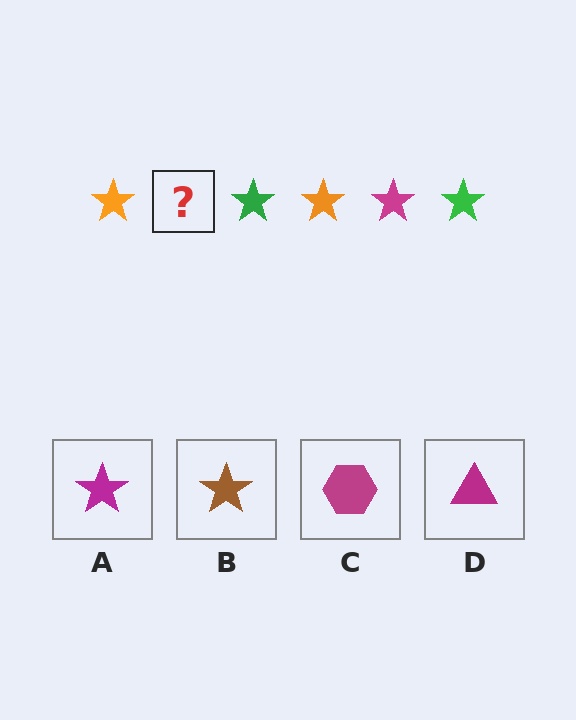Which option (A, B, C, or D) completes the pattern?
A.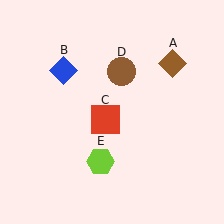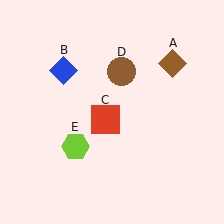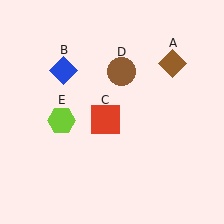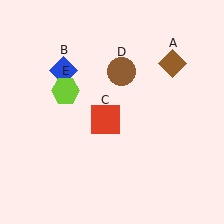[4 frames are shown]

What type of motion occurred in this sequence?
The lime hexagon (object E) rotated clockwise around the center of the scene.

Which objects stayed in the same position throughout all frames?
Brown diamond (object A) and blue diamond (object B) and red square (object C) and brown circle (object D) remained stationary.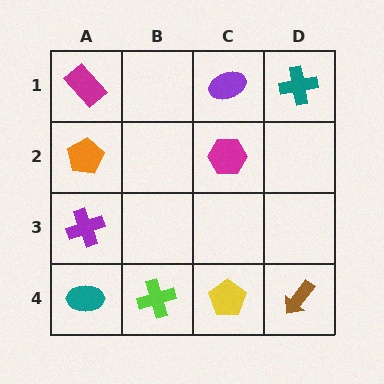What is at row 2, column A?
An orange pentagon.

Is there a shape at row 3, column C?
No, that cell is empty.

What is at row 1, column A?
A magenta rectangle.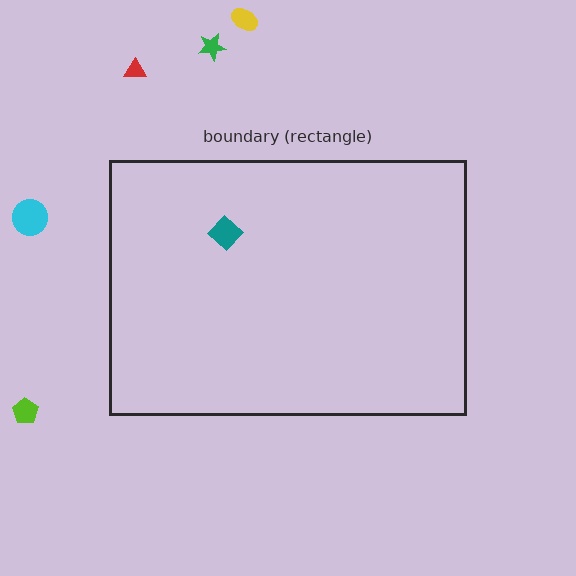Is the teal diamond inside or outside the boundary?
Inside.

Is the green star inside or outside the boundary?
Outside.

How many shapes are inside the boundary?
1 inside, 5 outside.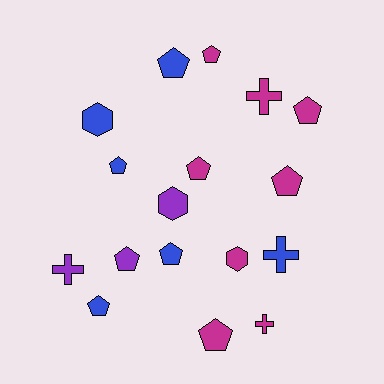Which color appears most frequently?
Magenta, with 8 objects.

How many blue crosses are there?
There is 1 blue cross.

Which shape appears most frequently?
Pentagon, with 10 objects.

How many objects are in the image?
There are 17 objects.